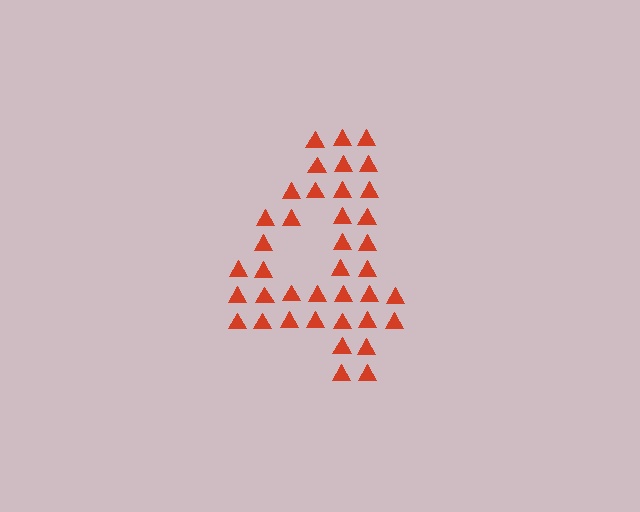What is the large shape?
The large shape is the digit 4.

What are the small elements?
The small elements are triangles.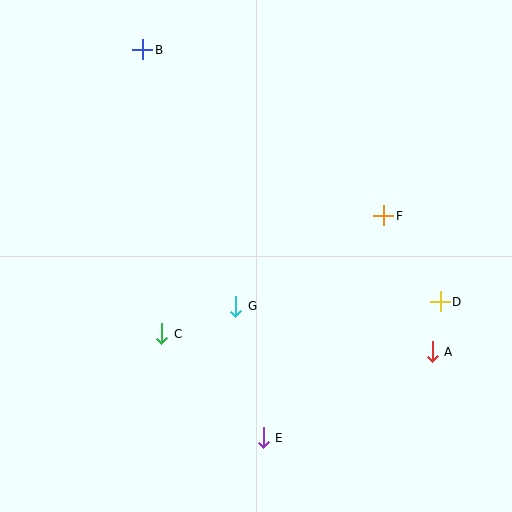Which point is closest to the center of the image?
Point G at (236, 306) is closest to the center.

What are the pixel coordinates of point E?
Point E is at (263, 438).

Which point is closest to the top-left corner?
Point B is closest to the top-left corner.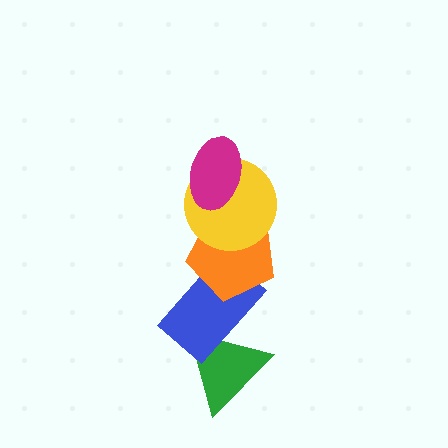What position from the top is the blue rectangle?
The blue rectangle is 4th from the top.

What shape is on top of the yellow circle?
The magenta ellipse is on top of the yellow circle.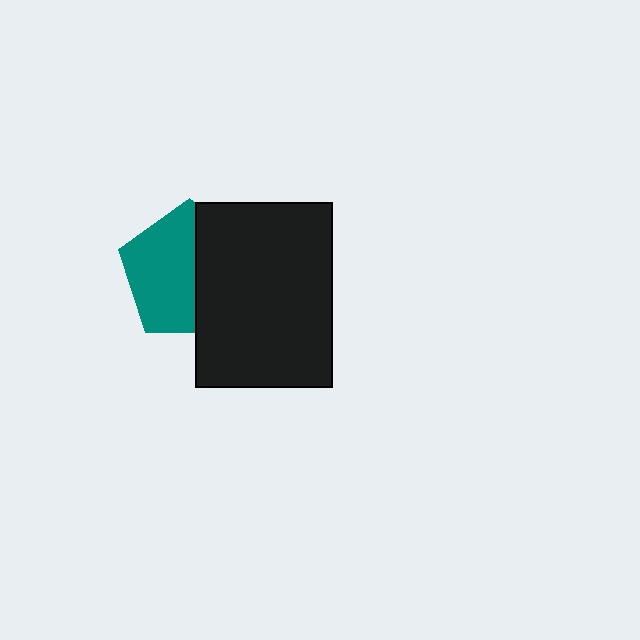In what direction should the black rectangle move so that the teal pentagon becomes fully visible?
The black rectangle should move right. That is the shortest direction to clear the overlap and leave the teal pentagon fully visible.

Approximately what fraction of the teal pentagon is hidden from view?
Roughly 44% of the teal pentagon is hidden behind the black rectangle.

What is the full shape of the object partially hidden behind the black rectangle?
The partially hidden object is a teal pentagon.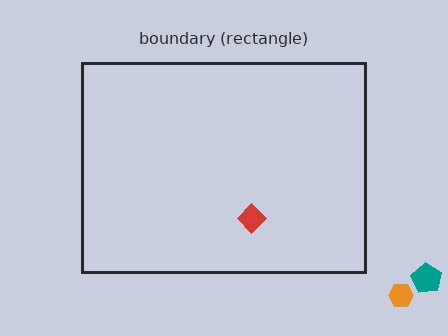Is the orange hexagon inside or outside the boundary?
Outside.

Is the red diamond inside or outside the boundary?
Inside.